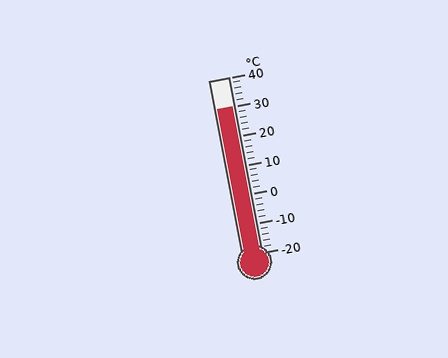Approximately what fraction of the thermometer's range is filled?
The thermometer is filled to approximately 85% of its range.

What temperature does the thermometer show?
The thermometer shows approximately 30°C.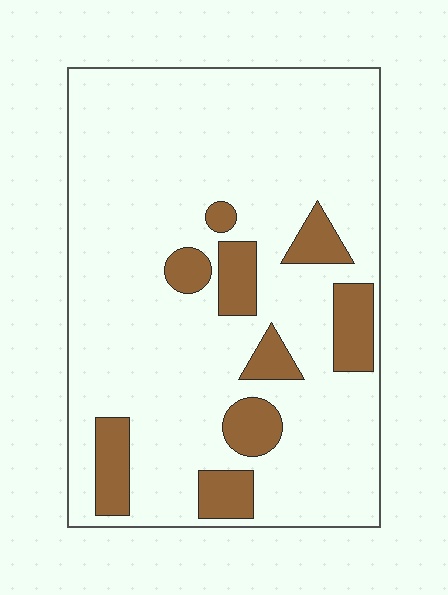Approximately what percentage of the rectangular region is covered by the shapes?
Approximately 15%.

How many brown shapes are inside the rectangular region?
9.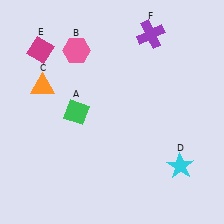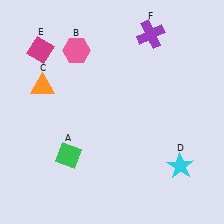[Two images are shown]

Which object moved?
The green diamond (A) moved down.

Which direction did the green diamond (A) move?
The green diamond (A) moved down.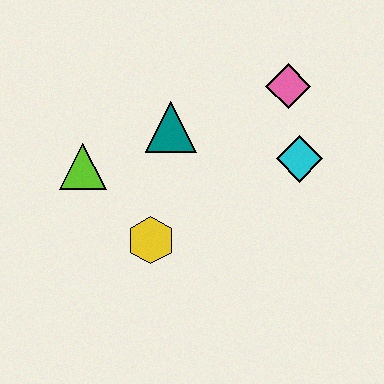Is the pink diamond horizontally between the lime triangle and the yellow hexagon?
No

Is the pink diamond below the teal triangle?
No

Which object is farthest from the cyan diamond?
The lime triangle is farthest from the cyan diamond.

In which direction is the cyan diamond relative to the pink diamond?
The cyan diamond is below the pink diamond.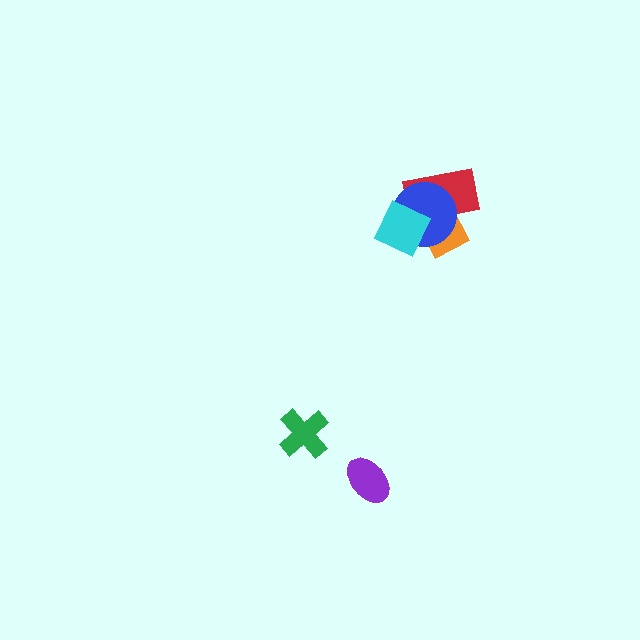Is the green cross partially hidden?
No, no other shape covers it.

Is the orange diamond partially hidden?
Yes, it is partially covered by another shape.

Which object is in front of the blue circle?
The cyan diamond is in front of the blue circle.